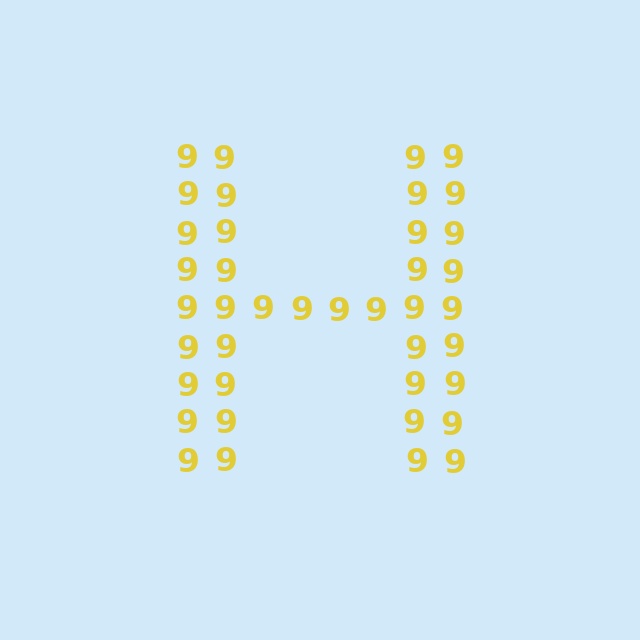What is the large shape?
The large shape is the letter H.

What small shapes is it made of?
It is made of small digit 9's.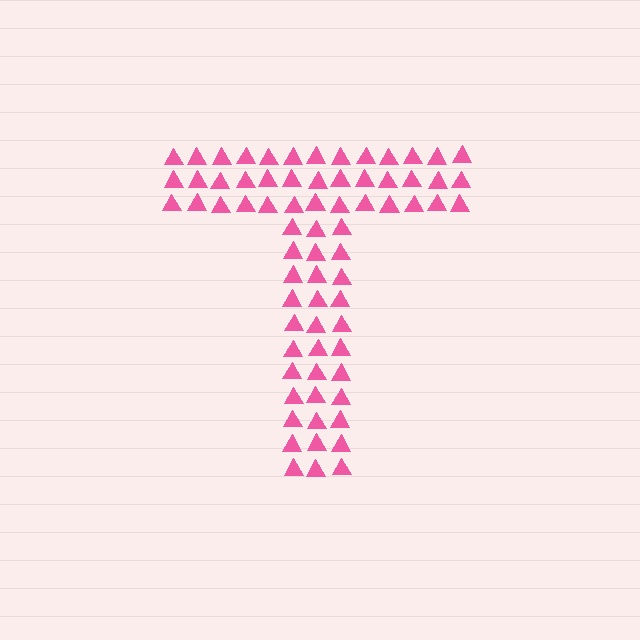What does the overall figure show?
The overall figure shows the letter T.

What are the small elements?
The small elements are triangles.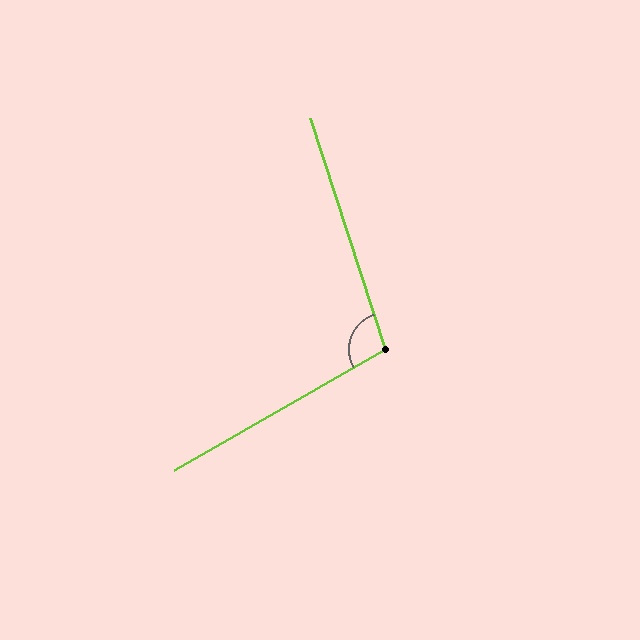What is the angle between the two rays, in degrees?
Approximately 102 degrees.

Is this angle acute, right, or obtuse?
It is obtuse.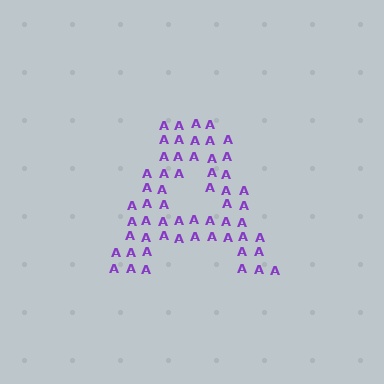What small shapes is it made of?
It is made of small letter A's.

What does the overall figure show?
The overall figure shows the letter A.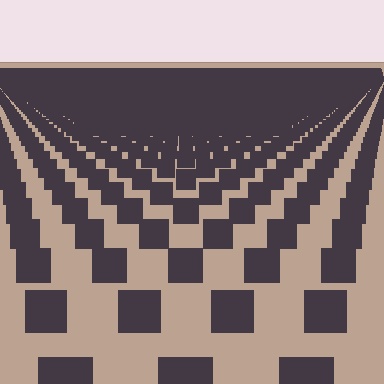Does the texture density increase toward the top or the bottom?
Density increases toward the top.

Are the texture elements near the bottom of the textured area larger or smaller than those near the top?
Larger. Near the bottom, elements are closer to the viewer and appear at a bigger on-screen size.